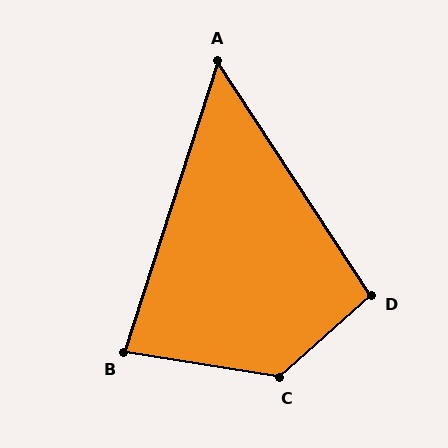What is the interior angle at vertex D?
Approximately 99 degrees (obtuse).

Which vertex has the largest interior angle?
C, at approximately 129 degrees.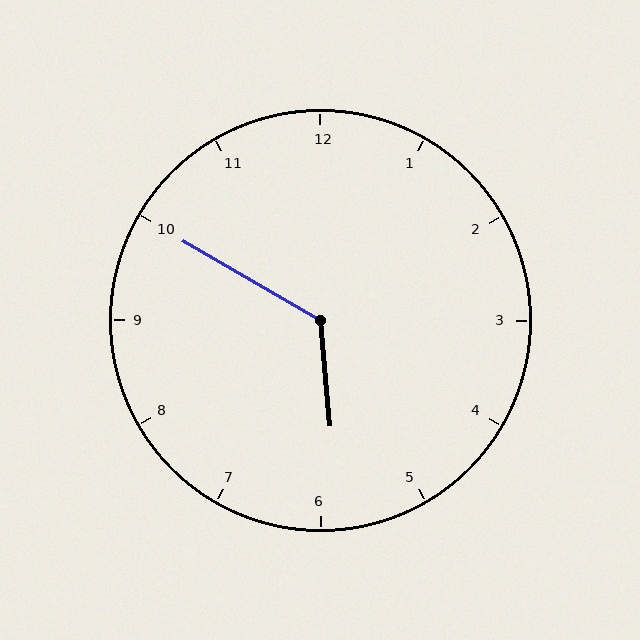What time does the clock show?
5:50.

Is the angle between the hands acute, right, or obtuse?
It is obtuse.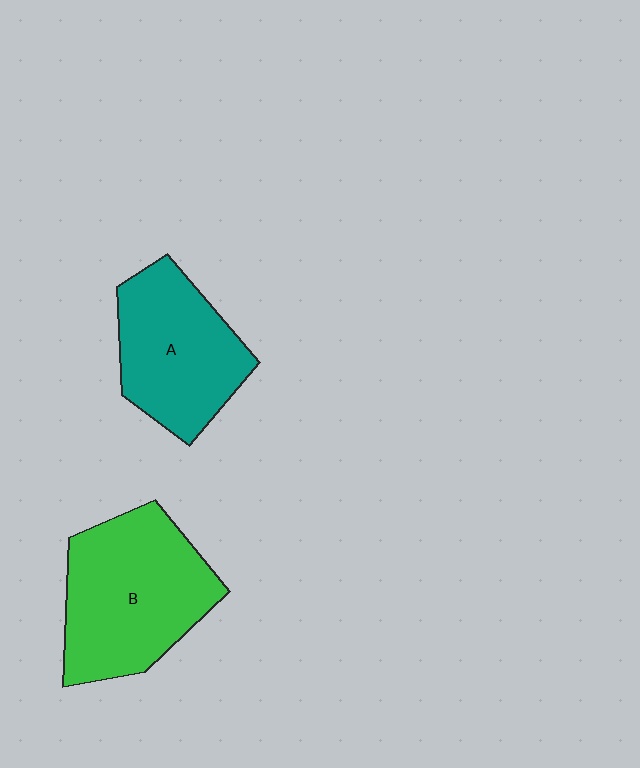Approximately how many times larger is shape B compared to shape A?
Approximately 1.2 times.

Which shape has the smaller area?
Shape A (teal).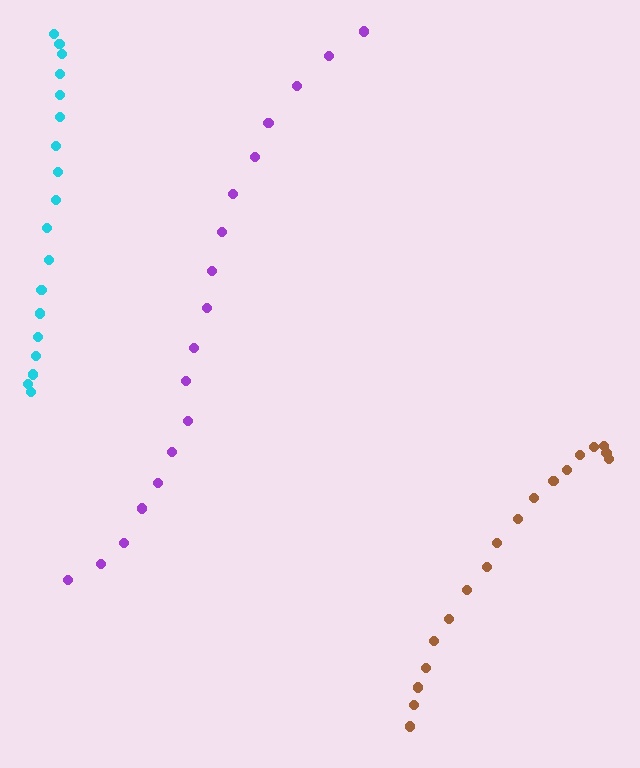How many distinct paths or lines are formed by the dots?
There are 3 distinct paths.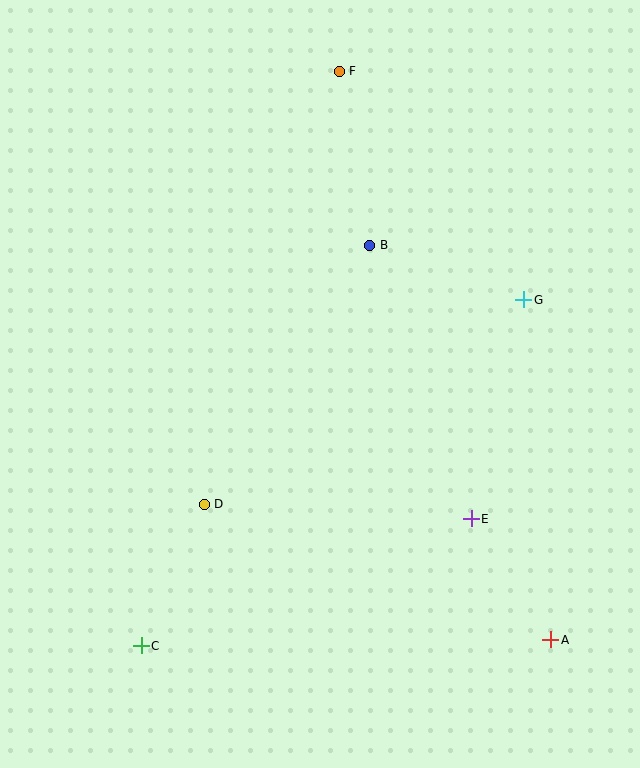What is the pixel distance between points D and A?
The distance between D and A is 372 pixels.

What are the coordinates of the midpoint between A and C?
The midpoint between A and C is at (346, 643).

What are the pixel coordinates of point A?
Point A is at (551, 640).